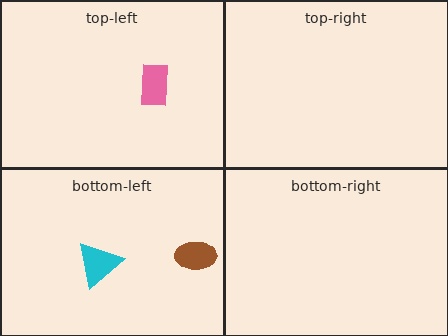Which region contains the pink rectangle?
The top-left region.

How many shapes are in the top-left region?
1.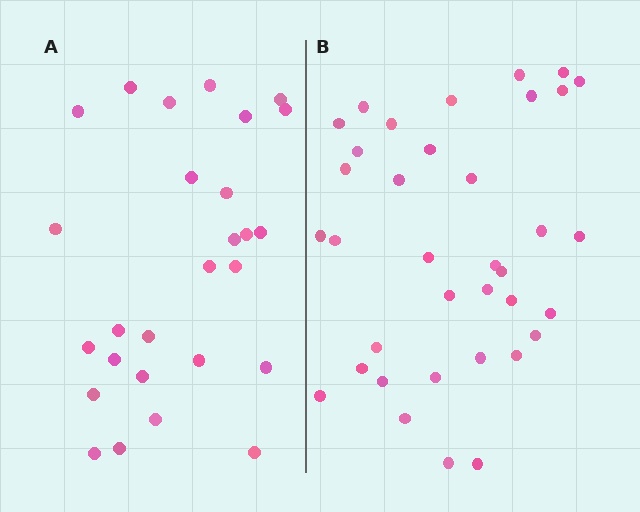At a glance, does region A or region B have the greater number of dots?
Region B (the right region) has more dots.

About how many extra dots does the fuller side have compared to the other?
Region B has roughly 8 or so more dots than region A.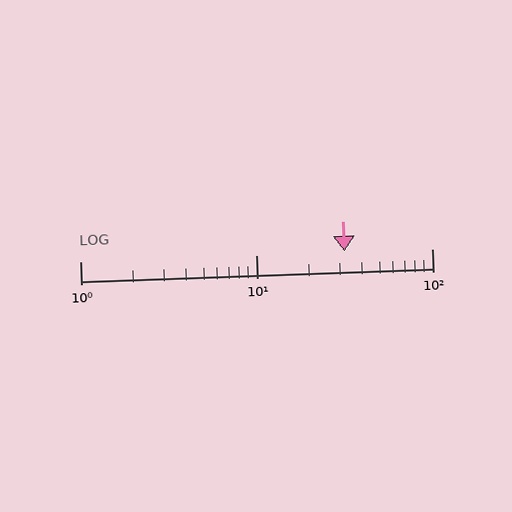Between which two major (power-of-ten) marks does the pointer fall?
The pointer is between 10 and 100.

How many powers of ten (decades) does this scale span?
The scale spans 2 decades, from 1 to 100.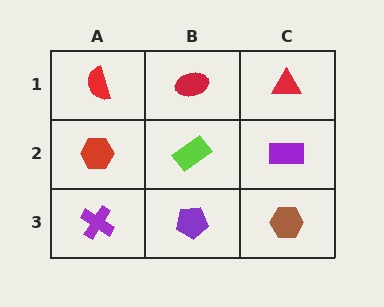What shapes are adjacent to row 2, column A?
A red semicircle (row 1, column A), a purple cross (row 3, column A), a lime rectangle (row 2, column B).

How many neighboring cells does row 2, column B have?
4.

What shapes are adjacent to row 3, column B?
A lime rectangle (row 2, column B), a purple cross (row 3, column A), a brown hexagon (row 3, column C).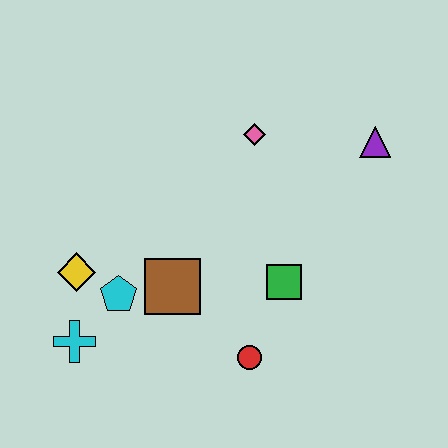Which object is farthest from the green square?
The cyan cross is farthest from the green square.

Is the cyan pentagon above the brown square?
No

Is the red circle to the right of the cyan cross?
Yes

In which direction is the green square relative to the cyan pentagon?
The green square is to the right of the cyan pentagon.